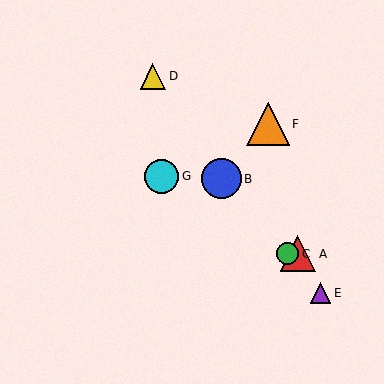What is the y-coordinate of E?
Object E is at y≈293.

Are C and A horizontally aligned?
Yes, both are at y≈254.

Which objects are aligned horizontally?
Objects A, C are aligned horizontally.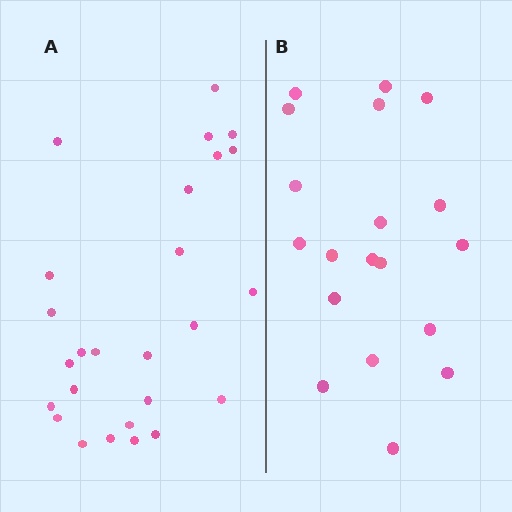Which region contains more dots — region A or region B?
Region A (the left region) has more dots.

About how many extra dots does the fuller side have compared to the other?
Region A has roughly 8 or so more dots than region B.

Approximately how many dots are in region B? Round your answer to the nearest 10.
About 20 dots. (The exact count is 19, which rounds to 20.)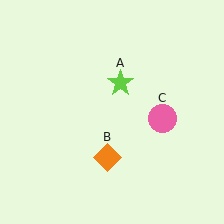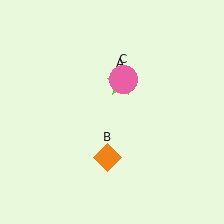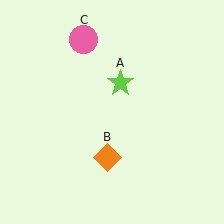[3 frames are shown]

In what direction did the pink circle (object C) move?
The pink circle (object C) moved up and to the left.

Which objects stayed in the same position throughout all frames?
Lime star (object A) and orange diamond (object B) remained stationary.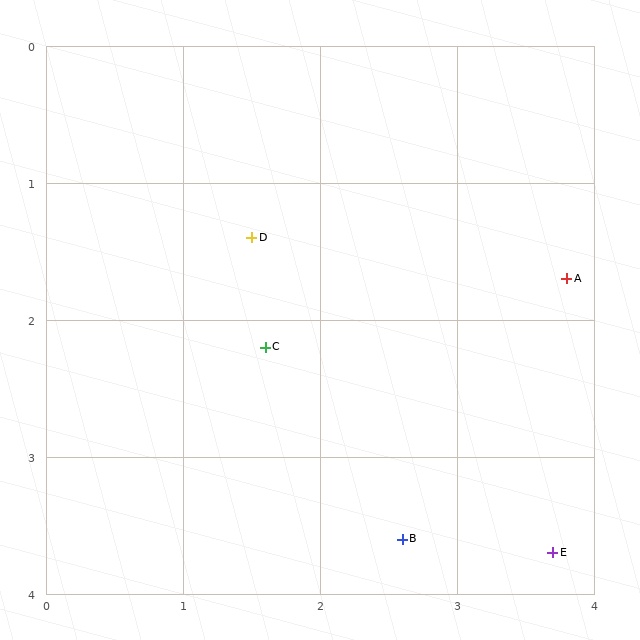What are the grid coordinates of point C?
Point C is at approximately (1.6, 2.2).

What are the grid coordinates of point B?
Point B is at approximately (2.6, 3.6).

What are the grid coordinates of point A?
Point A is at approximately (3.8, 1.7).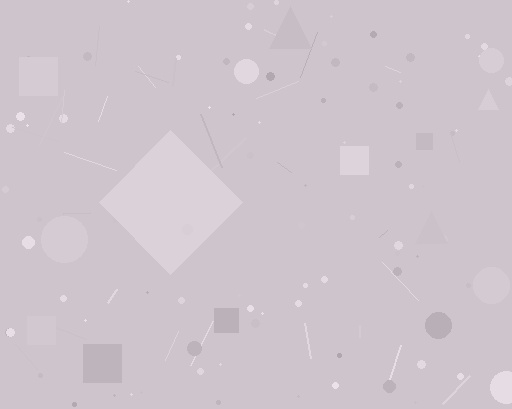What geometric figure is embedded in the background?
A diamond is embedded in the background.